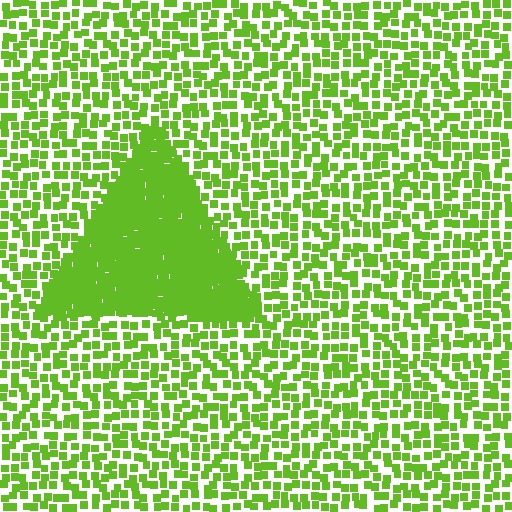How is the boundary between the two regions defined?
The boundary is defined by a change in element density (approximately 2.7x ratio). All elements are the same color, size, and shape.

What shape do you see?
I see a triangle.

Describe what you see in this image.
The image contains small lime elements arranged at two different densities. A triangle-shaped region is visible where the elements are more densely packed than the surrounding area.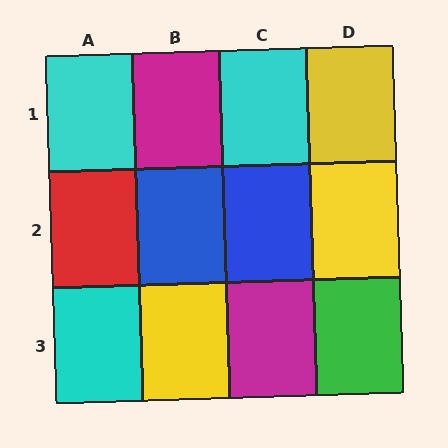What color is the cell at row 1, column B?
Magenta.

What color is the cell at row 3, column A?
Cyan.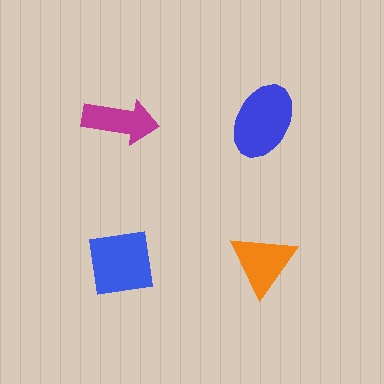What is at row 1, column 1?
A magenta arrow.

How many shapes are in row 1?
2 shapes.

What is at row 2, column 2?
An orange triangle.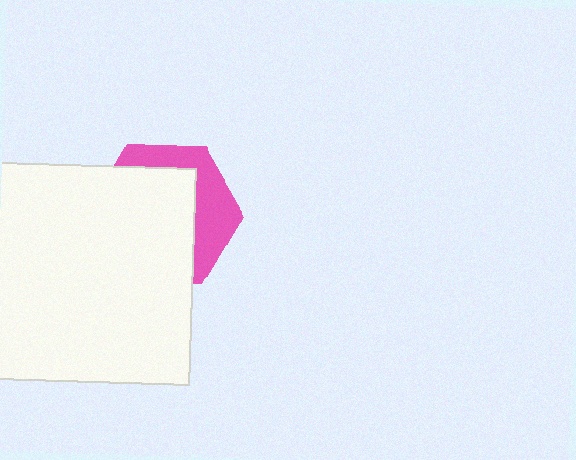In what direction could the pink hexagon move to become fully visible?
The pink hexagon could move toward the upper-right. That would shift it out from behind the white square entirely.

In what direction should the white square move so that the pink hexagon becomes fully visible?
The white square should move toward the lower-left. That is the shortest direction to clear the overlap and leave the pink hexagon fully visible.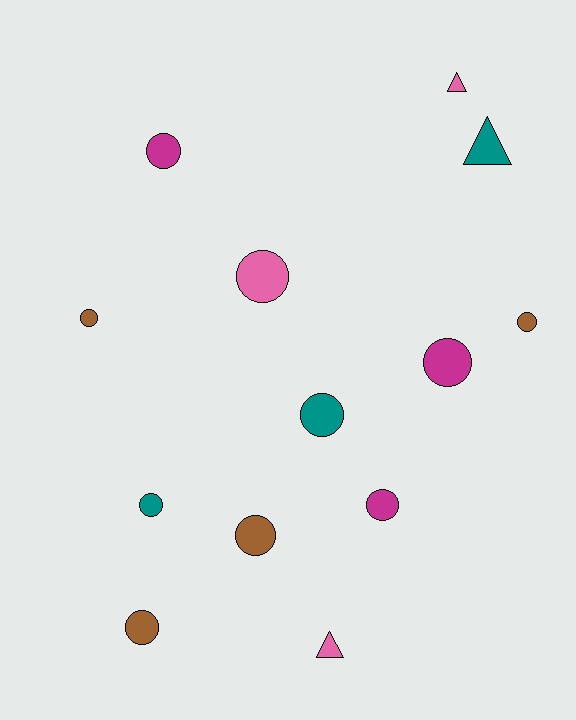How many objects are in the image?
There are 13 objects.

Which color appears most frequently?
Brown, with 4 objects.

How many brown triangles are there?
There are no brown triangles.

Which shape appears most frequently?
Circle, with 10 objects.